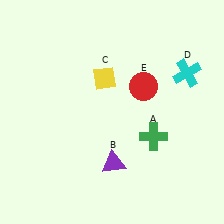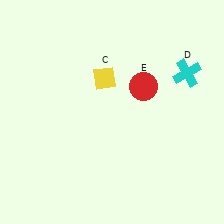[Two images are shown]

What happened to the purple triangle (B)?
The purple triangle (B) was removed in Image 2. It was in the bottom-right area of Image 1.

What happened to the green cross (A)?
The green cross (A) was removed in Image 2. It was in the bottom-right area of Image 1.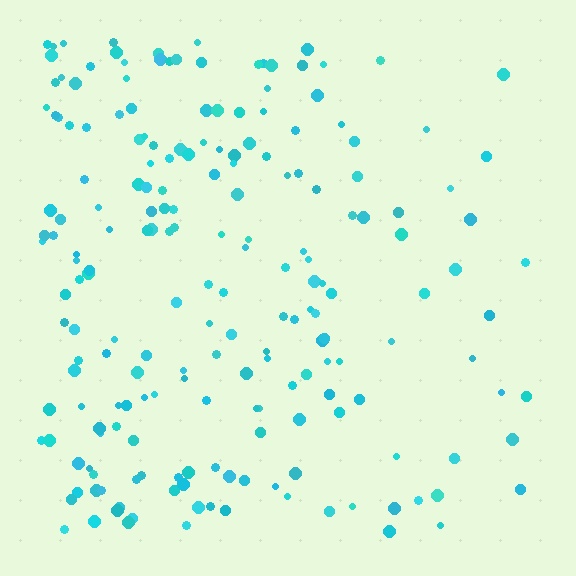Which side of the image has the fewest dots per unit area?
The right.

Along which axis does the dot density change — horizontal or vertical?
Horizontal.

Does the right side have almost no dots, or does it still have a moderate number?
Still a moderate number, just noticeably fewer than the left.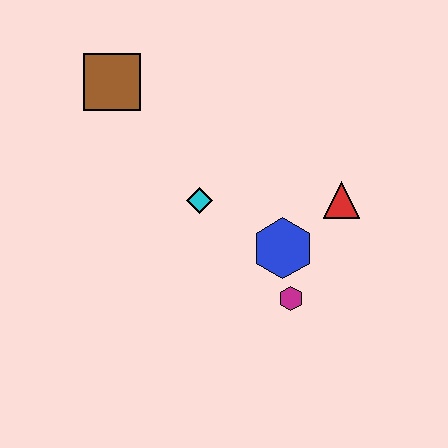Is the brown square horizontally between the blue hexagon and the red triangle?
No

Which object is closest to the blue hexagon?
The magenta hexagon is closest to the blue hexagon.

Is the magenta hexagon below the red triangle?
Yes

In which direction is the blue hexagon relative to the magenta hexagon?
The blue hexagon is above the magenta hexagon.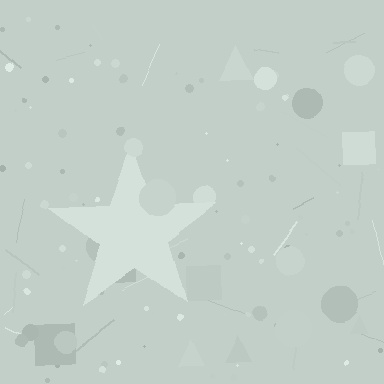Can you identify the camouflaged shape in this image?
The camouflaged shape is a star.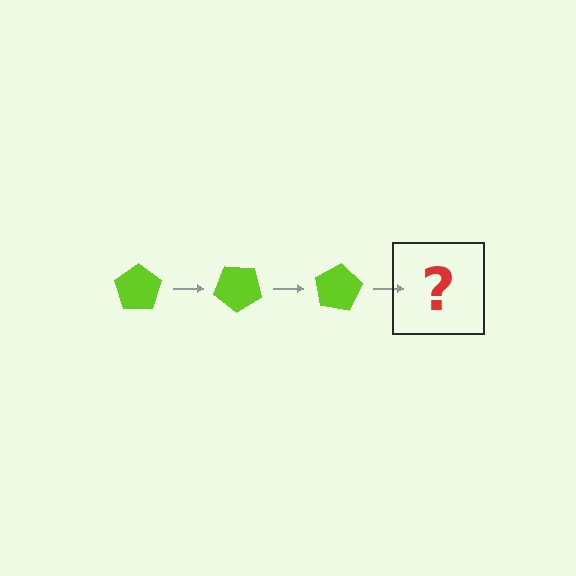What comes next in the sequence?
The next element should be a lime pentagon rotated 120 degrees.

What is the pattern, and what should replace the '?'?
The pattern is that the pentagon rotates 40 degrees each step. The '?' should be a lime pentagon rotated 120 degrees.